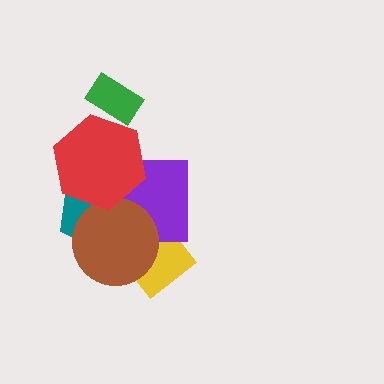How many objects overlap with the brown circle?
4 objects overlap with the brown circle.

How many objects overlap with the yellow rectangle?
3 objects overlap with the yellow rectangle.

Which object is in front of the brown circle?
The red hexagon is in front of the brown circle.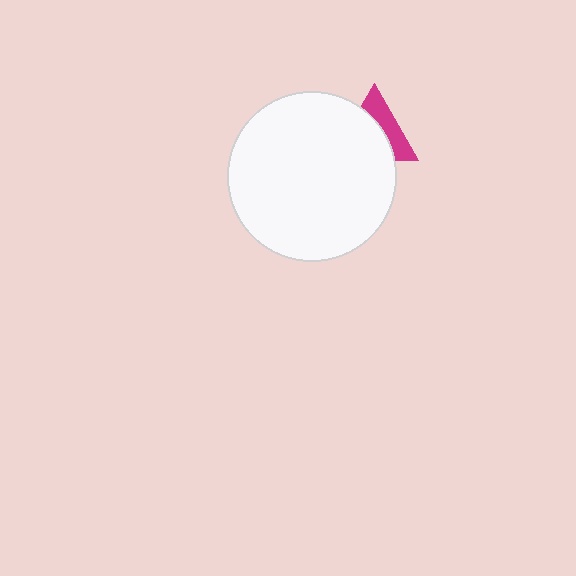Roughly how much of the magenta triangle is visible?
A small part of it is visible (roughly 41%).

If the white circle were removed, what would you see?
You would see the complete magenta triangle.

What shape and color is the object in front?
The object in front is a white circle.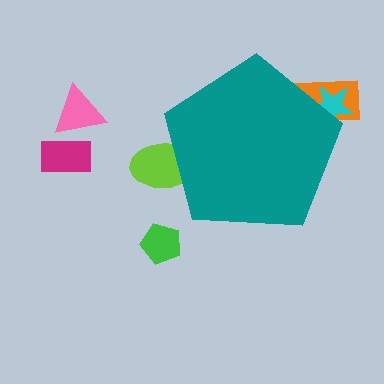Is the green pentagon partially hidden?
No, the green pentagon is fully visible.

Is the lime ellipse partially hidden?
Yes, the lime ellipse is partially hidden behind the teal pentagon.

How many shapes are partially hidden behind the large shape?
3 shapes are partially hidden.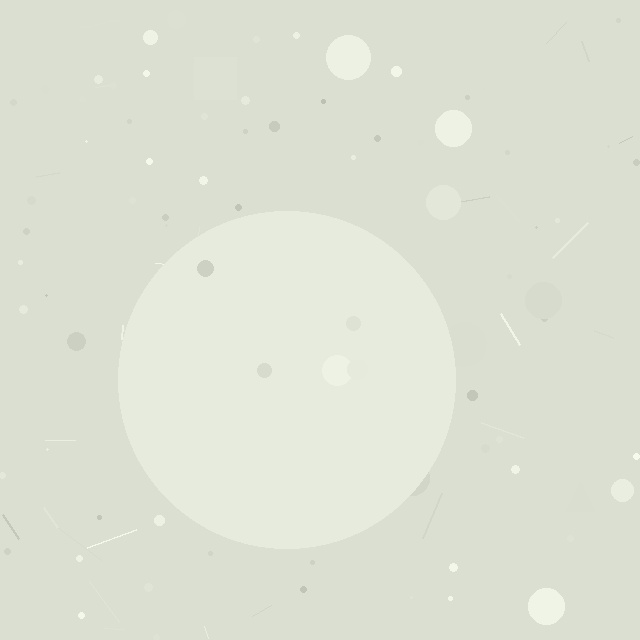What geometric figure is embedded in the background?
A circle is embedded in the background.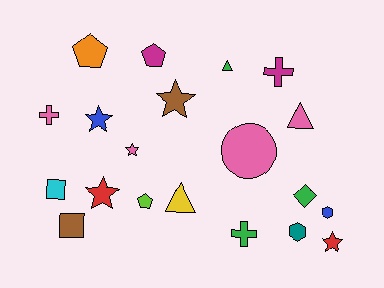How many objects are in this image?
There are 20 objects.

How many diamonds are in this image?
There is 1 diamond.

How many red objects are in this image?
There are 2 red objects.